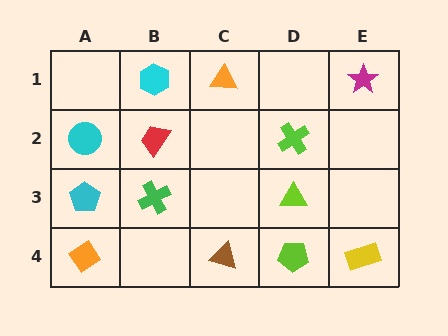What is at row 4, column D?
A lime pentagon.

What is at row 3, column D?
A lime triangle.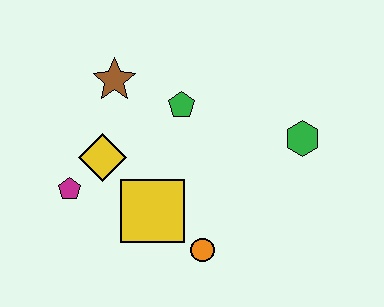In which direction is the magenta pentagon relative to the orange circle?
The magenta pentagon is to the left of the orange circle.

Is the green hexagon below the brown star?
Yes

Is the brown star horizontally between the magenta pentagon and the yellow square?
Yes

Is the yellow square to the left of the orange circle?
Yes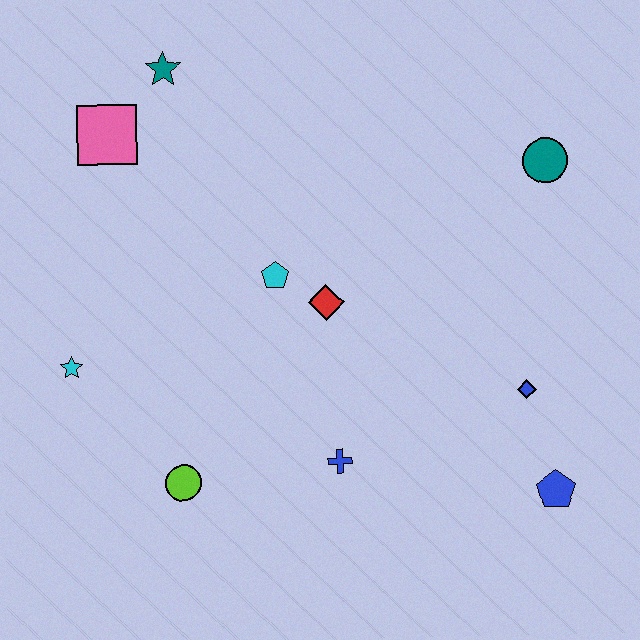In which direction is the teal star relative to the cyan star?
The teal star is above the cyan star.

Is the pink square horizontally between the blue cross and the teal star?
No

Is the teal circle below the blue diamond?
No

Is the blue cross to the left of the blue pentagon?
Yes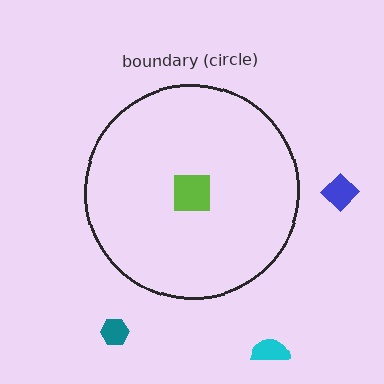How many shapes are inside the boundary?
1 inside, 3 outside.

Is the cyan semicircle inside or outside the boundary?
Outside.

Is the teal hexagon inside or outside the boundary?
Outside.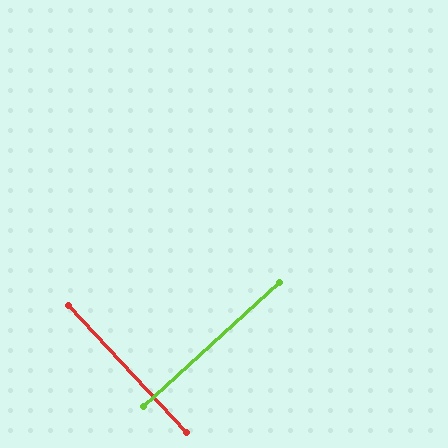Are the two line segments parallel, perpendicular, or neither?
Perpendicular — they meet at approximately 89°.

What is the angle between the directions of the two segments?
Approximately 89 degrees.